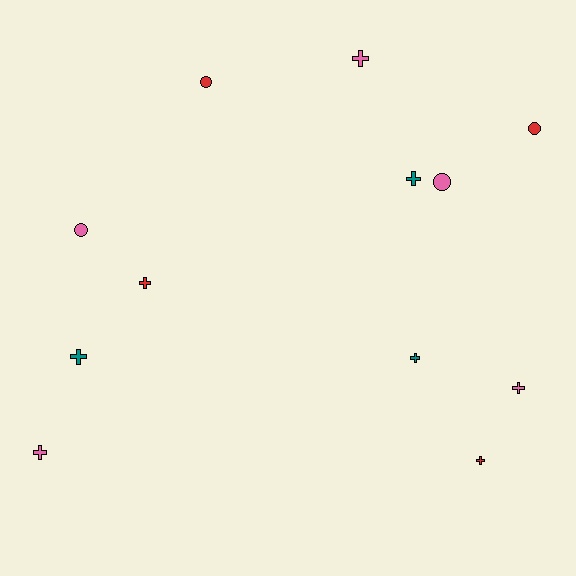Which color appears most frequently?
Pink, with 5 objects.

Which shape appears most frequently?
Cross, with 8 objects.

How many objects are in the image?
There are 12 objects.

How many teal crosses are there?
There are 3 teal crosses.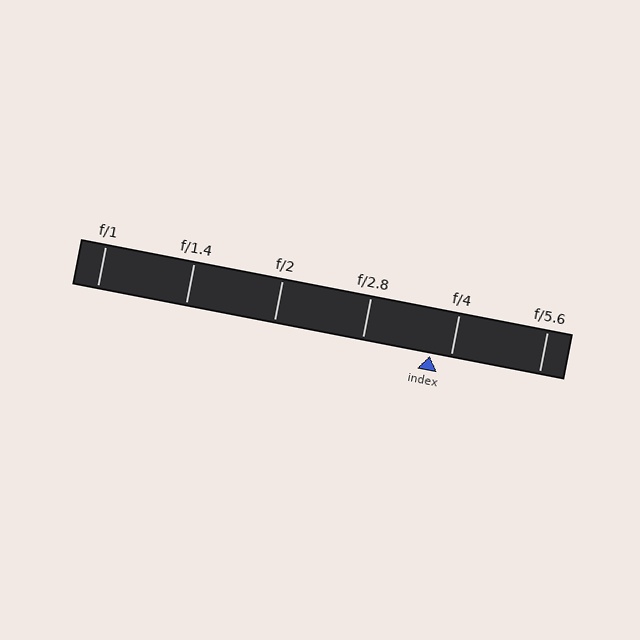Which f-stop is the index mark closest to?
The index mark is closest to f/4.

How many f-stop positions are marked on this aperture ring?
There are 6 f-stop positions marked.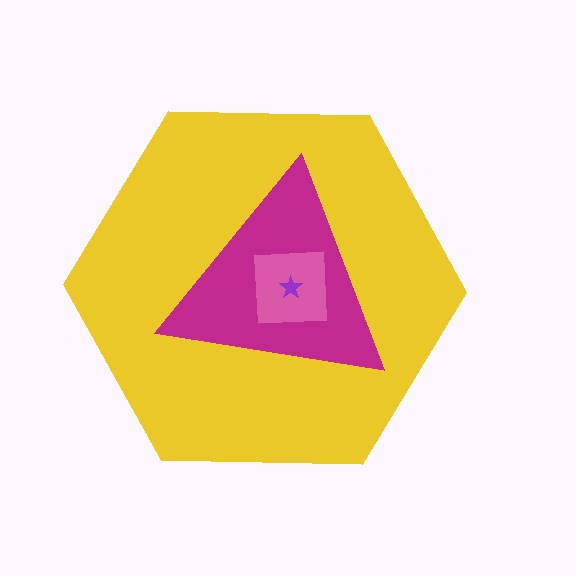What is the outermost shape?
The yellow hexagon.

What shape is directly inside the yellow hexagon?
The magenta triangle.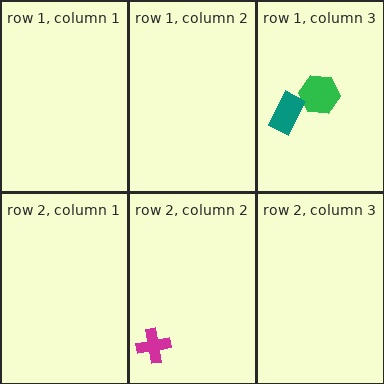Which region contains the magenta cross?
The row 2, column 2 region.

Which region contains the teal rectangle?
The row 1, column 3 region.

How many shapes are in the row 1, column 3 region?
2.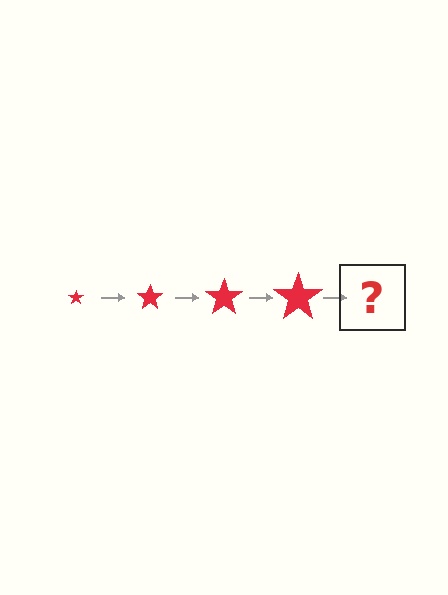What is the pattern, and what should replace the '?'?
The pattern is that the star gets progressively larger each step. The '?' should be a red star, larger than the previous one.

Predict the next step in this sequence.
The next step is a red star, larger than the previous one.